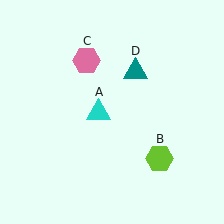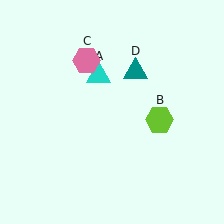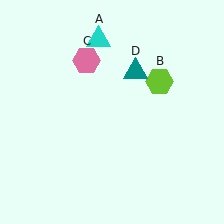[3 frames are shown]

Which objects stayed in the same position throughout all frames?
Pink hexagon (object C) and teal triangle (object D) remained stationary.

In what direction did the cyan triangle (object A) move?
The cyan triangle (object A) moved up.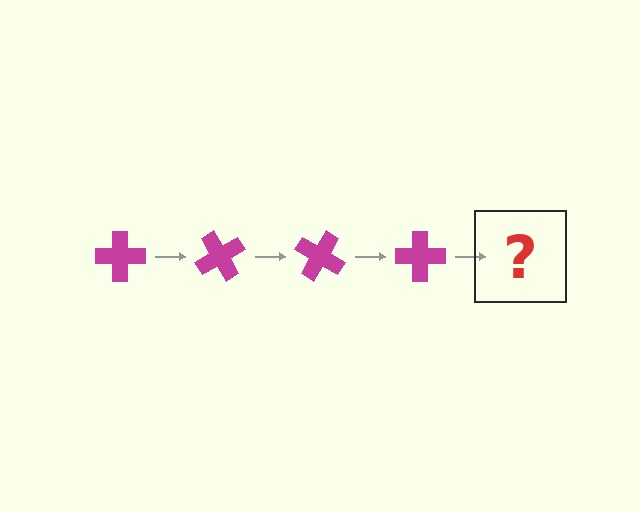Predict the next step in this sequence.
The next step is a magenta cross rotated 240 degrees.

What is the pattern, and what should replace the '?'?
The pattern is that the cross rotates 60 degrees each step. The '?' should be a magenta cross rotated 240 degrees.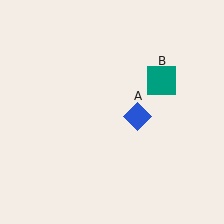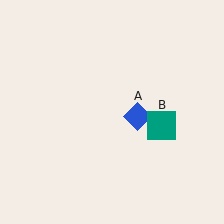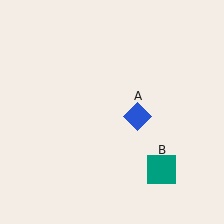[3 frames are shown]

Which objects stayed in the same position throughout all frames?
Blue diamond (object A) remained stationary.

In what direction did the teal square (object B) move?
The teal square (object B) moved down.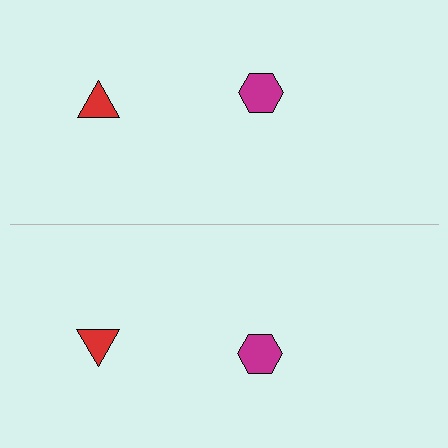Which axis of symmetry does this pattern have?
The pattern has a horizontal axis of symmetry running through the center of the image.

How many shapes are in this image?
There are 4 shapes in this image.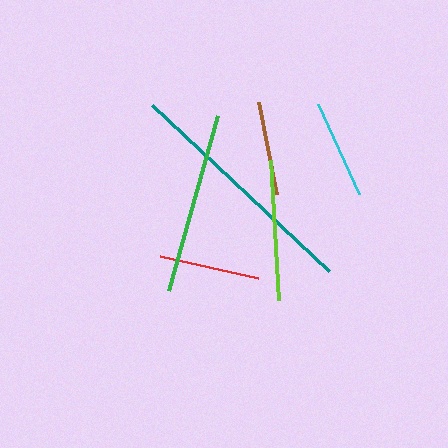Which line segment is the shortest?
The brown line is the shortest at approximately 94 pixels.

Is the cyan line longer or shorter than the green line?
The green line is longer than the cyan line.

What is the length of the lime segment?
The lime segment is approximately 140 pixels long.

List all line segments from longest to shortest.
From longest to shortest: teal, green, lime, red, cyan, brown.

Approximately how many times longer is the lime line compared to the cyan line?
The lime line is approximately 1.4 times the length of the cyan line.